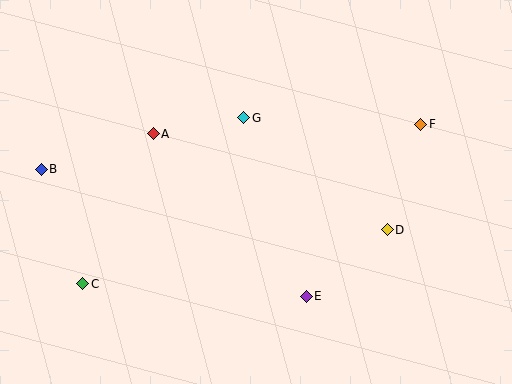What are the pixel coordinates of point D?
Point D is at (387, 230).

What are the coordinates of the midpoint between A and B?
The midpoint between A and B is at (97, 151).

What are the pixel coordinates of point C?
Point C is at (83, 284).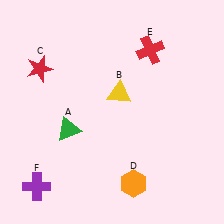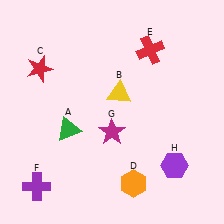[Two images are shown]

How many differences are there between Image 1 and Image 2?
There are 2 differences between the two images.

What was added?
A magenta star (G), a purple hexagon (H) were added in Image 2.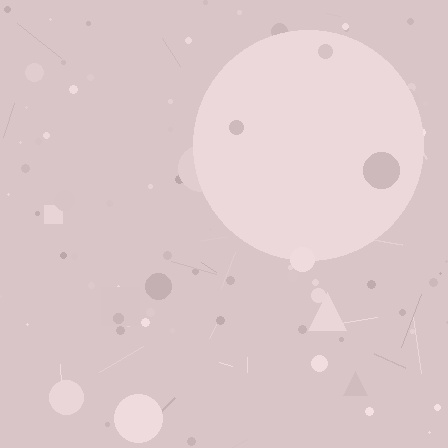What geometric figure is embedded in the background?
A circle is embedded in the background.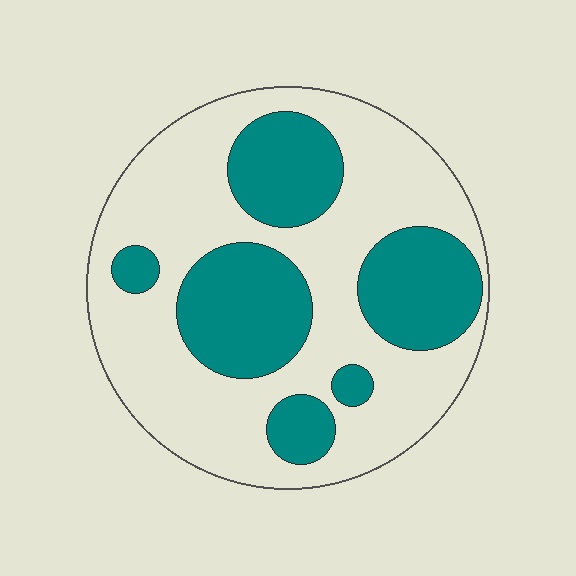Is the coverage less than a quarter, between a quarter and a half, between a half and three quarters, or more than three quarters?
Between a quarter and a half.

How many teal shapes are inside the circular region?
6.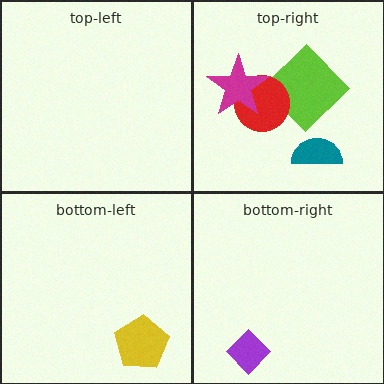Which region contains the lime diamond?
The top-right region.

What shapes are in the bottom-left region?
The yellow pentagon.